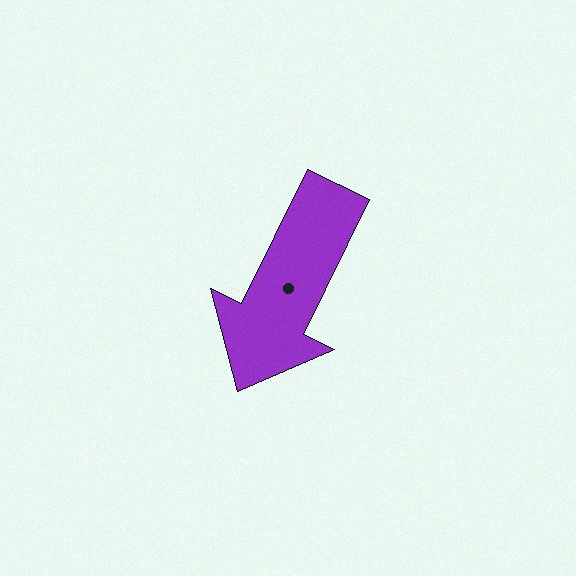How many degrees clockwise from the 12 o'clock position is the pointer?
Approximately 206 degrees.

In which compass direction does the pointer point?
Southwest.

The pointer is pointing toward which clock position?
Roughly 7 o'clock.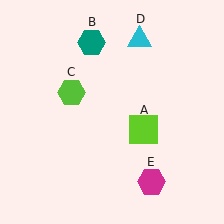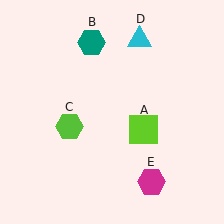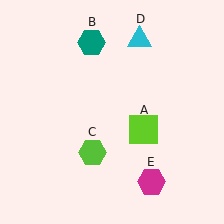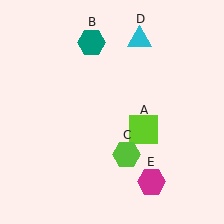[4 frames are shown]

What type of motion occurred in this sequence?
The lime hexagon (object C) rotated counterclockwise around the center of the scene.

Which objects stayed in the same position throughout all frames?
Lime square (object A) and teal hexagon (object B) and cyan triangle (object D) and magenta hexagon (object E) remained stationary.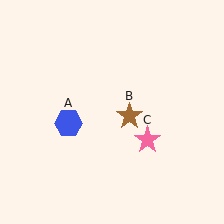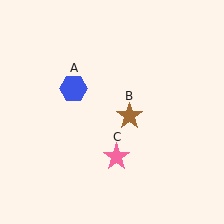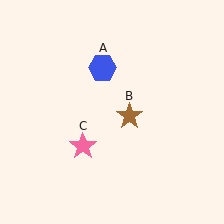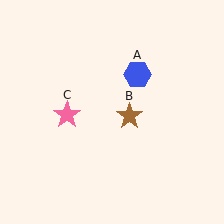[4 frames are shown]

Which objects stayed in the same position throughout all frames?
Brown star (object B) remained stationary.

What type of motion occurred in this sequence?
The blue hexagon (object A), pink star (object C) rotated clockwise around the center of the scene.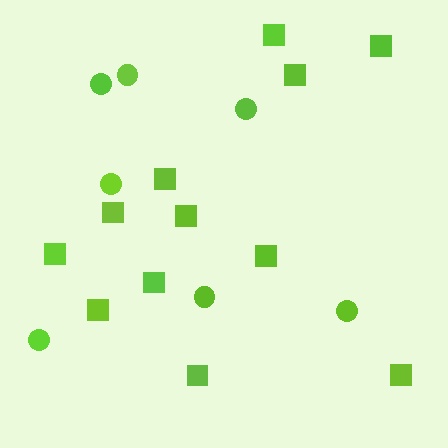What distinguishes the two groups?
There are 2 groups: one group of circles (7) and one group of squares (12).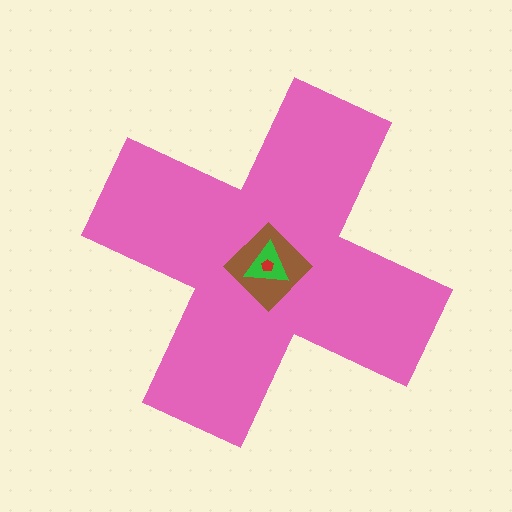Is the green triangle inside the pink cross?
Yes.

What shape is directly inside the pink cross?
The brown diamond.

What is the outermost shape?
The pink cross.